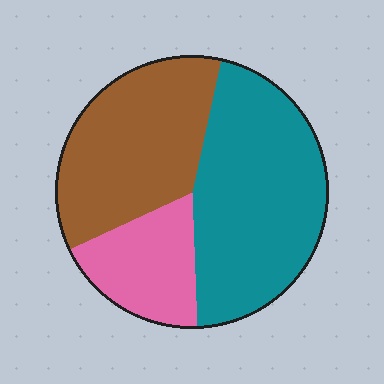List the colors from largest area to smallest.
From largest to smallest: teal, brown, pink.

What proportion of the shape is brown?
Brown takes up about three eighths (3/8) of the shape.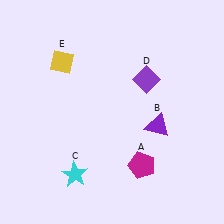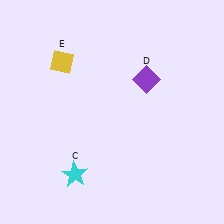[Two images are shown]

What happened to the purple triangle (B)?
The purple triangle (B) was removed in Image 2. It was in the bottom-right area of Image 1.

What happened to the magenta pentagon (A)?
The magenta pentagon (A) was removed in Image 2. It was in the bottom-right area of Image 1.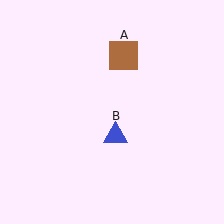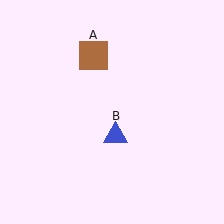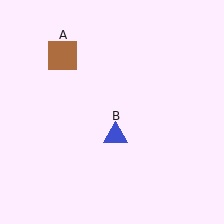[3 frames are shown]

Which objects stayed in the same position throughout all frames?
Blue triangle (object B) remained stationary.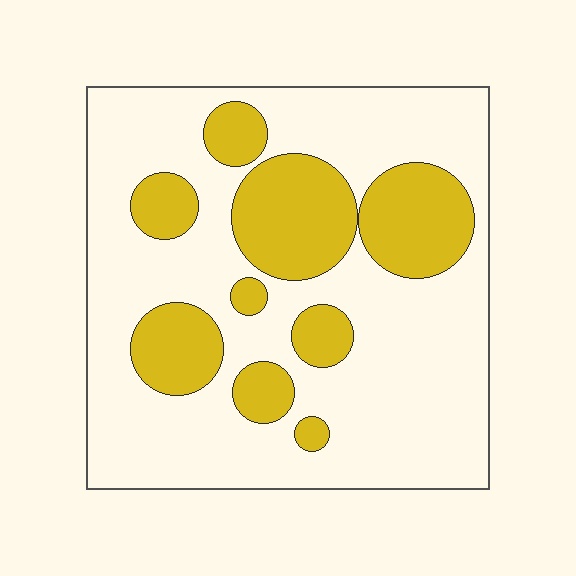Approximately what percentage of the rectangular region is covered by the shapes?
Approximately 30%.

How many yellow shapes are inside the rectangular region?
9.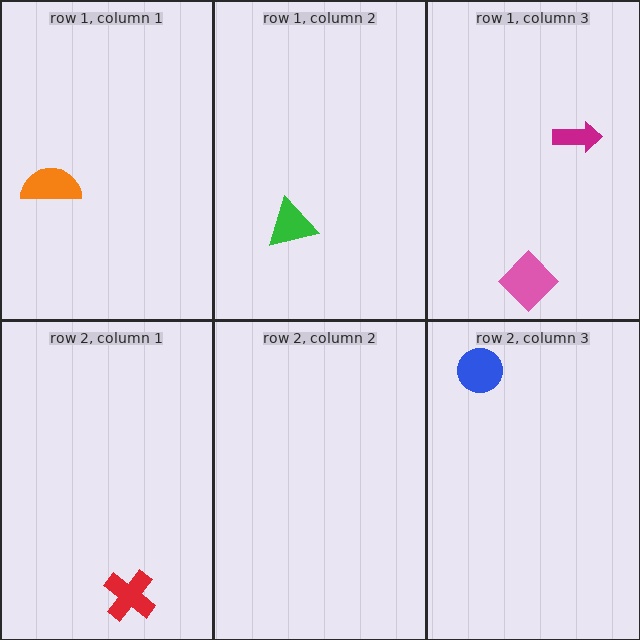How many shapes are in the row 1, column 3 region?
2.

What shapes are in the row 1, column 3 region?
The pink diamond, the magenta arrow.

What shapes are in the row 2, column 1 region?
The red cross.